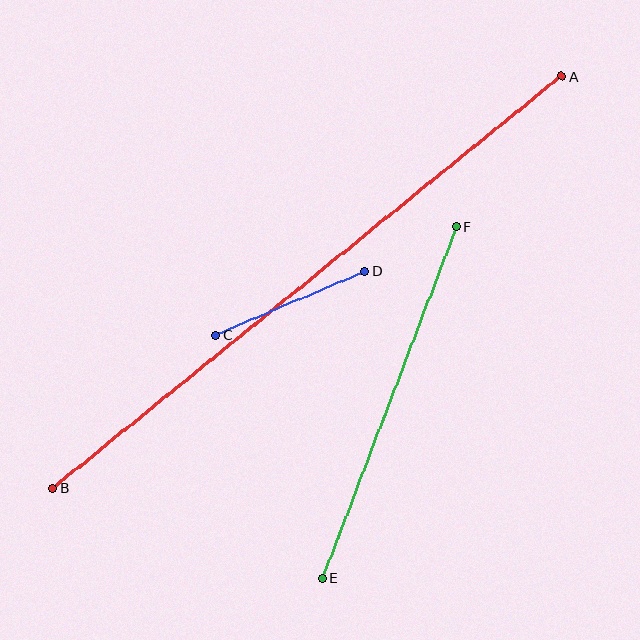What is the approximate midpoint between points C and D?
The midpoint is at approximately (290, 303) pixels.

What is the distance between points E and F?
The distance is approximately 377 pixels.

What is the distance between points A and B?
The distance is approximately 654 pixels.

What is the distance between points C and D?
The distance is approximately 163 pixels.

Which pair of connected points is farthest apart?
Points A and B are farthest apart.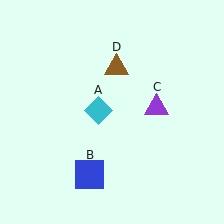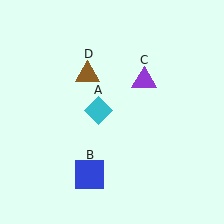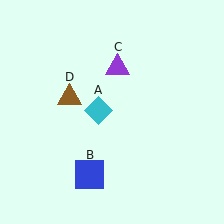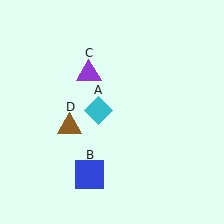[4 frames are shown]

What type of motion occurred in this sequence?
The purple triangle (object C), brown triangle (object D) rotated counterclockwise around the center of the scene.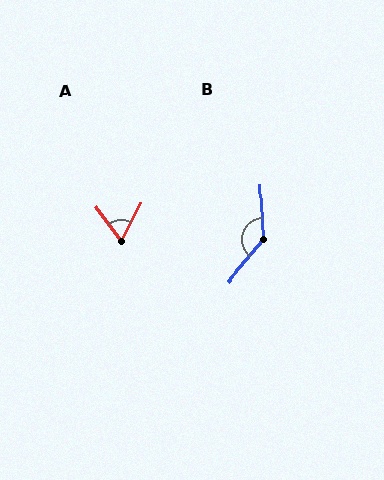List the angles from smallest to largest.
A (63°), B (138°).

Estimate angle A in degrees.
Approximately 63 degrees.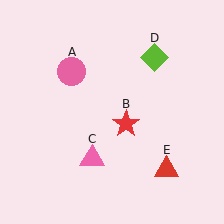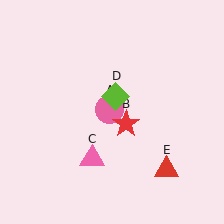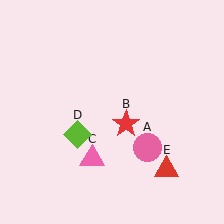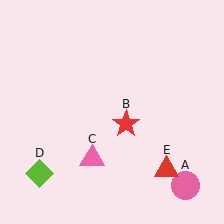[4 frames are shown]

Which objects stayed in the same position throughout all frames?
Red star (object B) and pink triangle (object C) and red triangle (object E) remained stationary.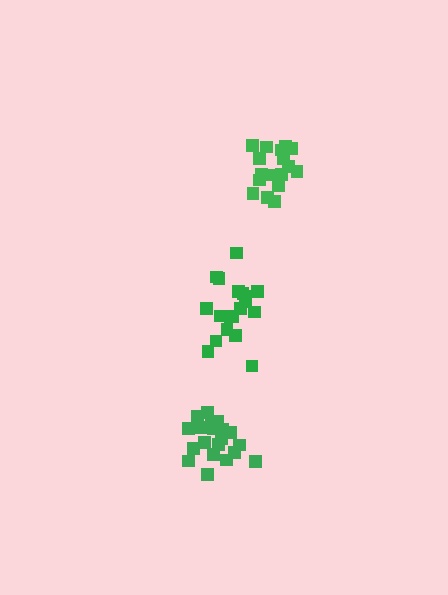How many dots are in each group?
Group 1: 21 dots, Group 2: 17 dots, Group 3: 19 dots (57 total).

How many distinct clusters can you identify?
There are 3 distinct clusters.